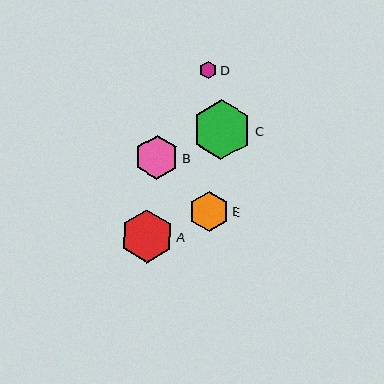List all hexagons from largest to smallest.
From largest to smallest: C, A, B, E, D.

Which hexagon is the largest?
Hexagon C is the largest with a size of approximately 59 pixels.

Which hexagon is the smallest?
Hexagon D is the smallest with a size of approximately 17 pixels.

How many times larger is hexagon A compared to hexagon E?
Hexagon A is approximately 1.3 times the size of hexagon E.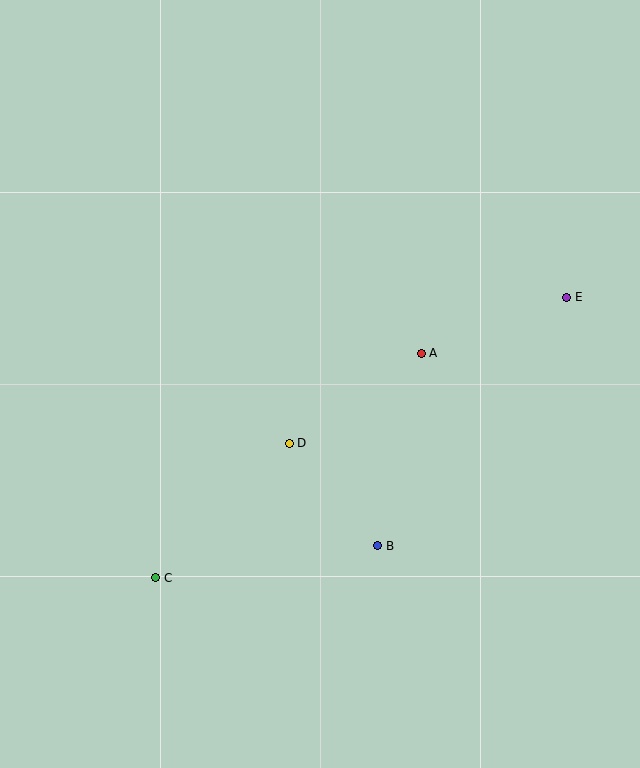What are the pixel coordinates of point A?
Point A is at (421, 353).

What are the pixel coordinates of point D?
Point D is at (289, 443).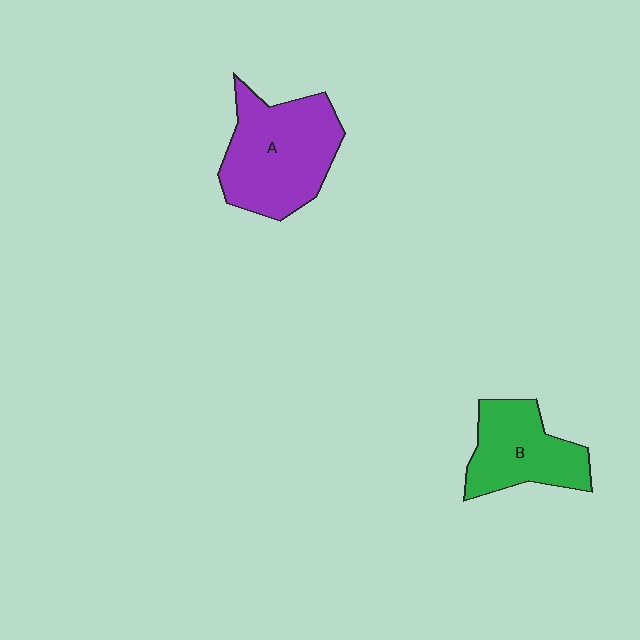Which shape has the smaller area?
Shape B (green).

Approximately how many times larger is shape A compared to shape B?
Approximately 1.4 times.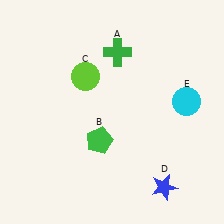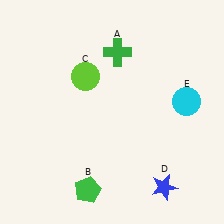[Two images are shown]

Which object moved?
The green pentagon (B) moved down.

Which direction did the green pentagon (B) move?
The green pentagon (B) moved down.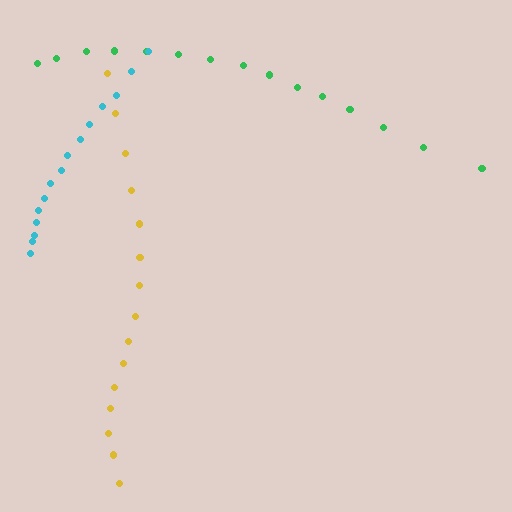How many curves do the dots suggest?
There are 3 distinct paths.